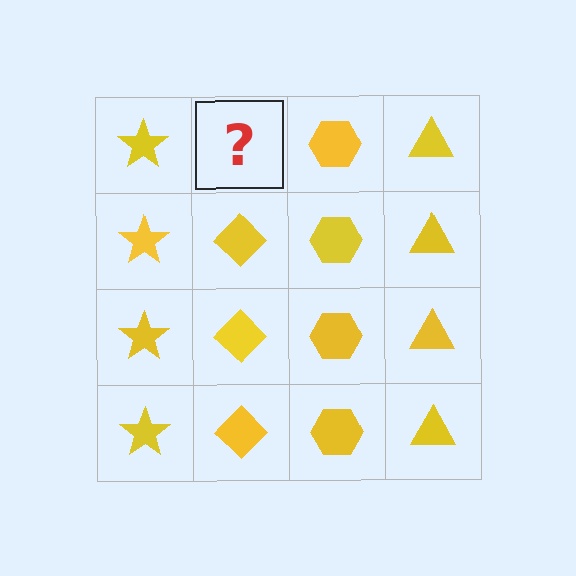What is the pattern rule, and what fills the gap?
The rule is that each column has a consistent shape. The gap should be filled with a yellow diamond.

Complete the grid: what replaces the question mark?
The question mark should be replaced with a yellow diamond.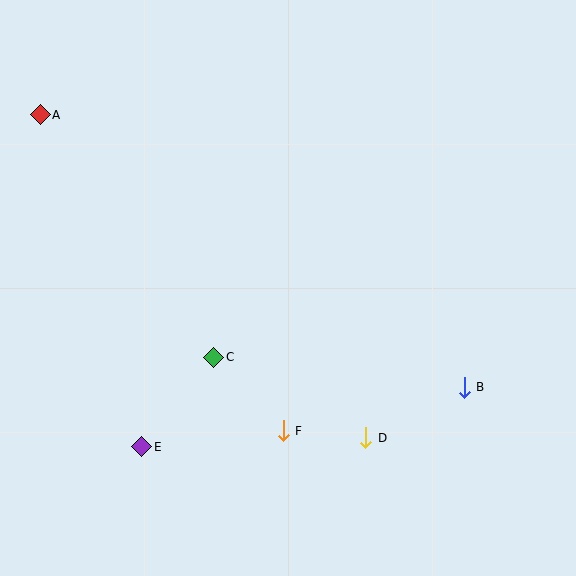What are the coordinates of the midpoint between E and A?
The midpoint between E and A is at (91, 281).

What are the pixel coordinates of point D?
Point D is at (366, 438).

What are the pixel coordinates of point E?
Point E is at (142, 447).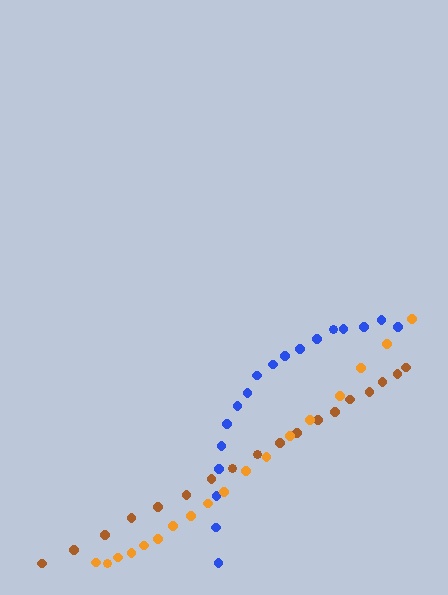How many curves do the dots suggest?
There are 3 distinct paths.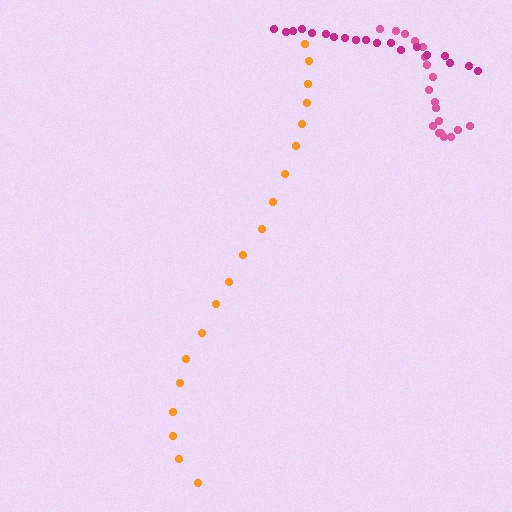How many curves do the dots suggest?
There are 3 distinct paths.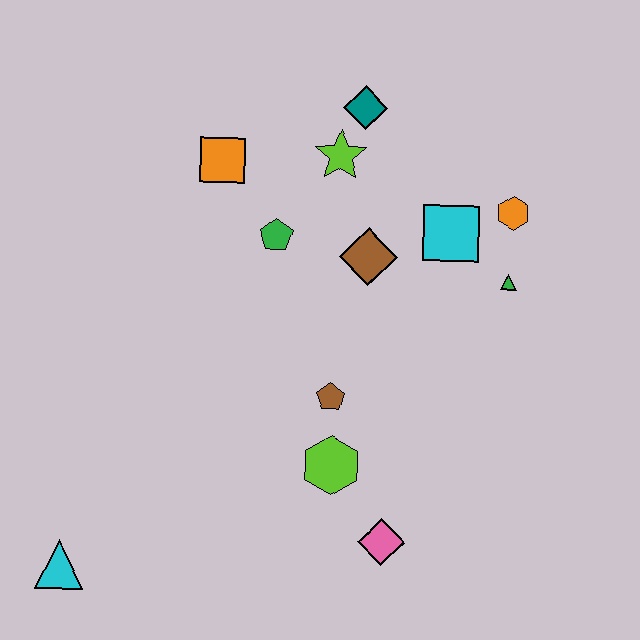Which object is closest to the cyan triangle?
The lime hexagon is closest to the cyan triangle.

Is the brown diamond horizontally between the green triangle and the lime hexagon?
Yes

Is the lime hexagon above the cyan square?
No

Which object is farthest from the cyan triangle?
The orange hexagon is farthest from the cyan triangle.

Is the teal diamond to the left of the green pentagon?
No